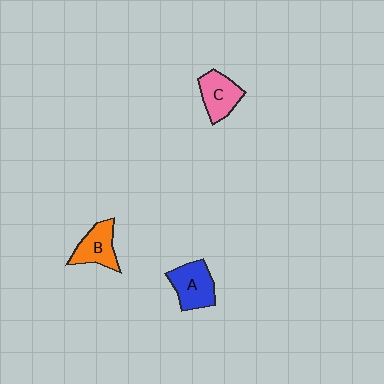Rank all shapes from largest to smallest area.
From largest to smallest: A (blue), C (pink), B (orange).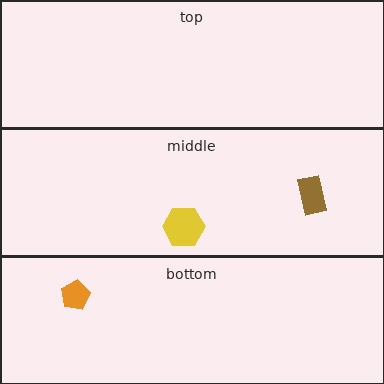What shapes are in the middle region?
The brown rectangle, the yellow hexagon.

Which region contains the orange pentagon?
The bottom region.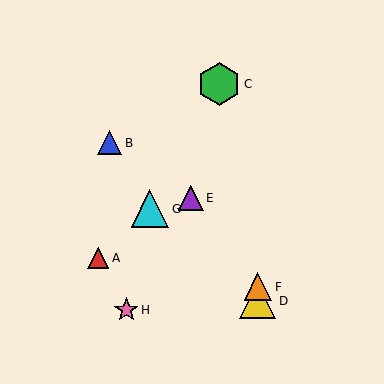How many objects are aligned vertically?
2 objects (D, F) are aligned vertically.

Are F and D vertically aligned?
Yes, both are at x≈258.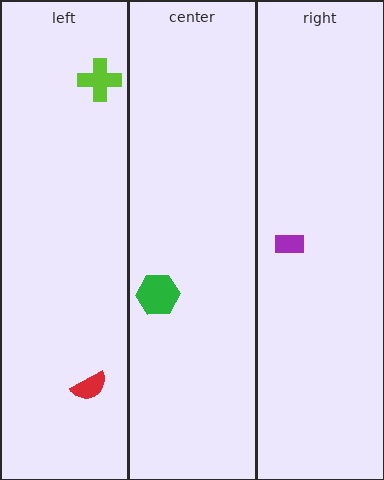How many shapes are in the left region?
2.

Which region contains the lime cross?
The left region.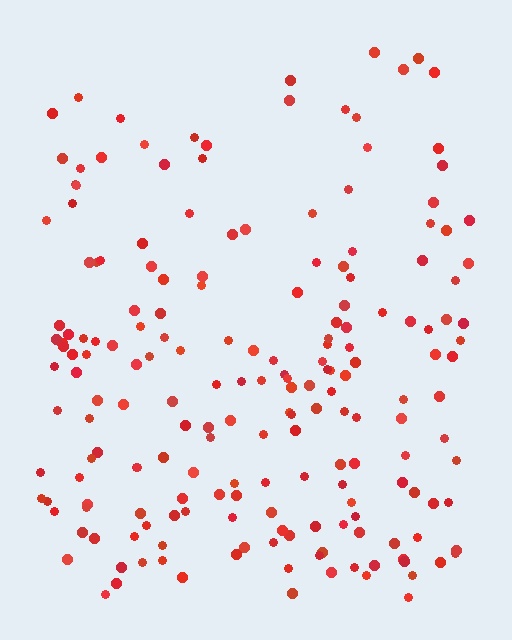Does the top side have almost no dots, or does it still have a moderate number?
Still a moderate number, just noticeably fewer than the bottom.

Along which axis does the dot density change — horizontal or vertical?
Vertical.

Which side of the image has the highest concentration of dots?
The bottom.